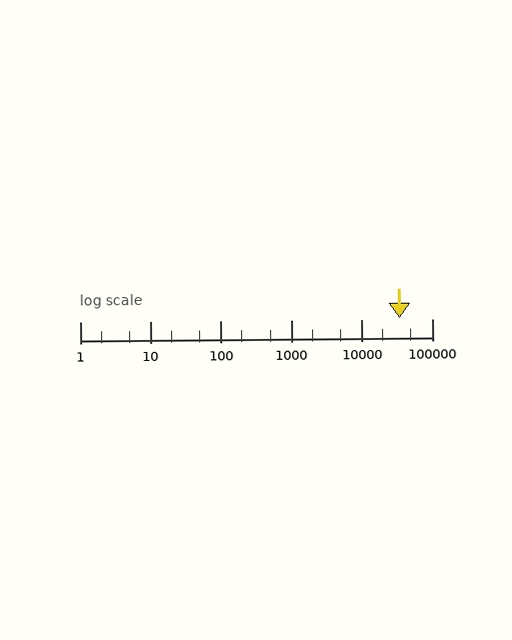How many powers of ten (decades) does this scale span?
The scale spans 5 decades, from 1 to 100000.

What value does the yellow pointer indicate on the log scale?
The pointer indicates approximately 34000.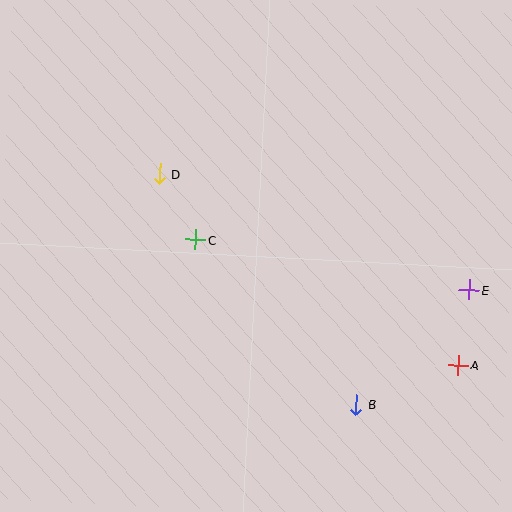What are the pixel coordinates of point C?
Point C is at (195, 240).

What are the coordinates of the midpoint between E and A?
The midpoint between E and A is at (464, 327).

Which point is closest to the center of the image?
Point C at (195, 240) is closest to the center.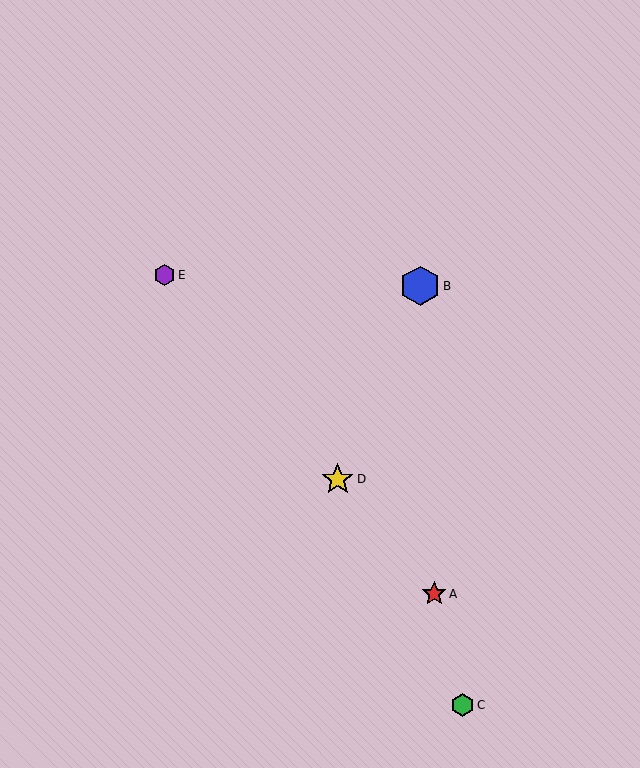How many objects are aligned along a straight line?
3 objects (A, D, E) are aligned along a straight line.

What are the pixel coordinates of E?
Object E is at (165, 275).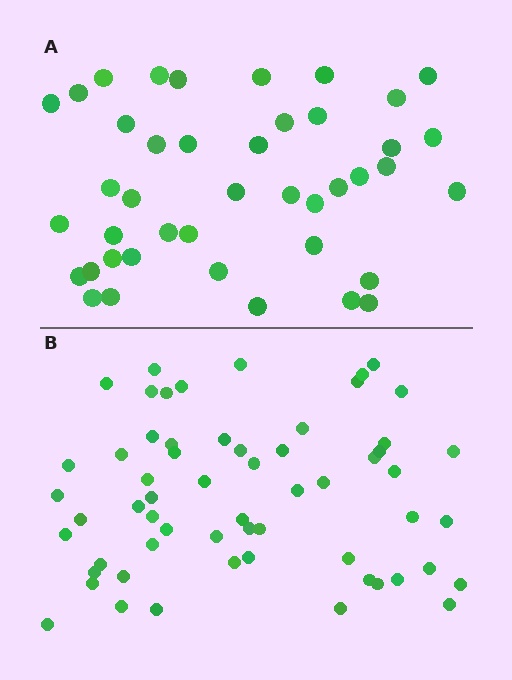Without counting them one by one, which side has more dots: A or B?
Region B (the bottom region) has more dots.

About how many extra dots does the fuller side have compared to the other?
Region B has approximately 20 more dots than region A.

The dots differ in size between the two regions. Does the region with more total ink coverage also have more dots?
No. Region A has more total ink coverage because its dots are larger, but region B actually contains more individual dots. Total area can be misleading — the number of items is what matters here.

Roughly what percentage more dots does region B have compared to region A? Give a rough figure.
About 45% more.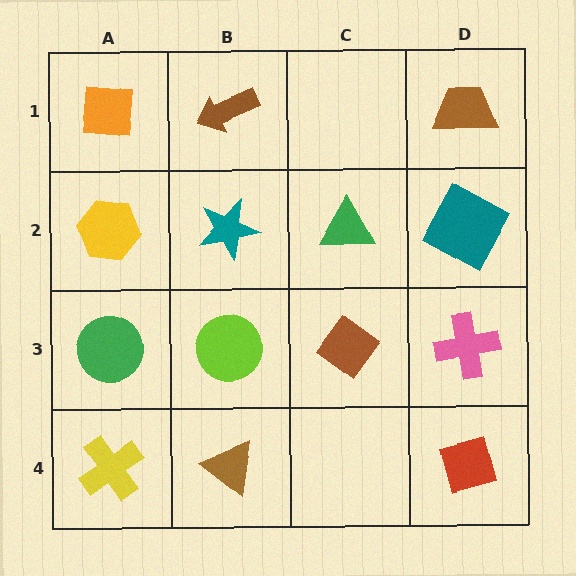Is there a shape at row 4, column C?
No, that cell is empty.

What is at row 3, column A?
A green circle.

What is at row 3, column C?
A brown diamond.